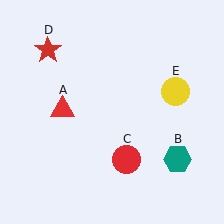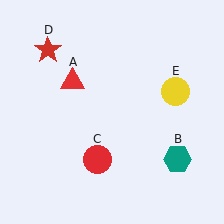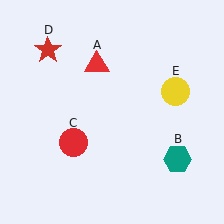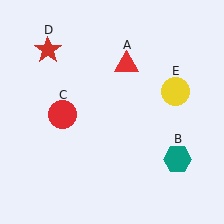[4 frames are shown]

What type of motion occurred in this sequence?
The red triangle (object A), red circle (object C) rotated clockwise around the center of the scene.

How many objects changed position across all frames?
2 objects changed position: red triangle (object A), red circle (object C).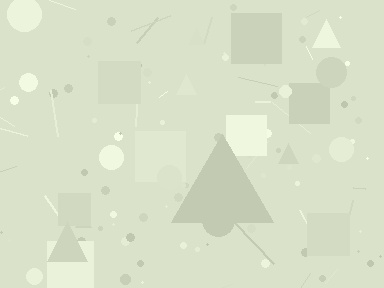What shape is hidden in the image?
A triangle is hidden in the image.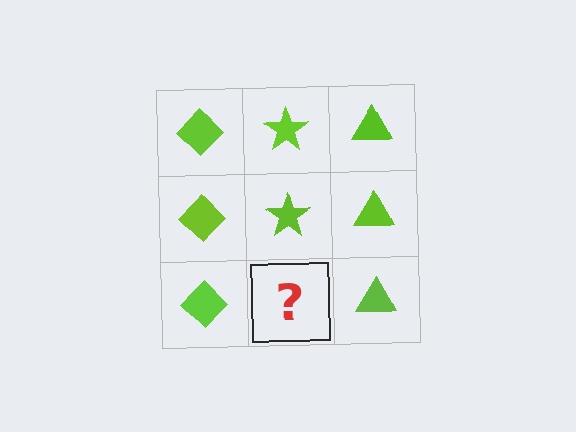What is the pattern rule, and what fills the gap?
The rule is that each column has a consistent shape. The gap should be filled with a lime star.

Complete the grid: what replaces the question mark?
The question mark should be replaced with a lime star.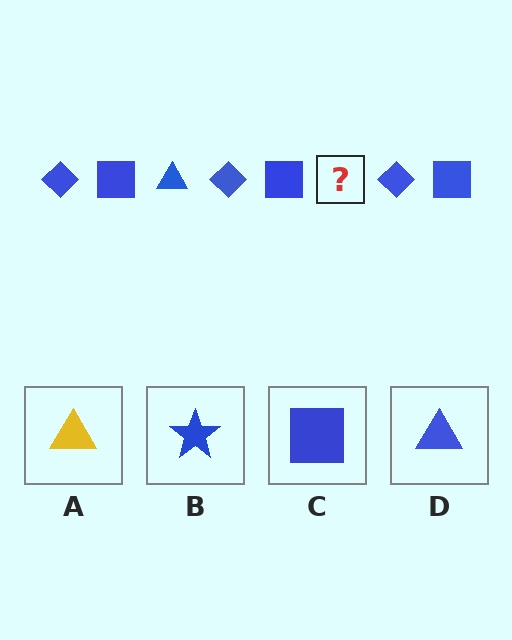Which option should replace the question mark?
Option D.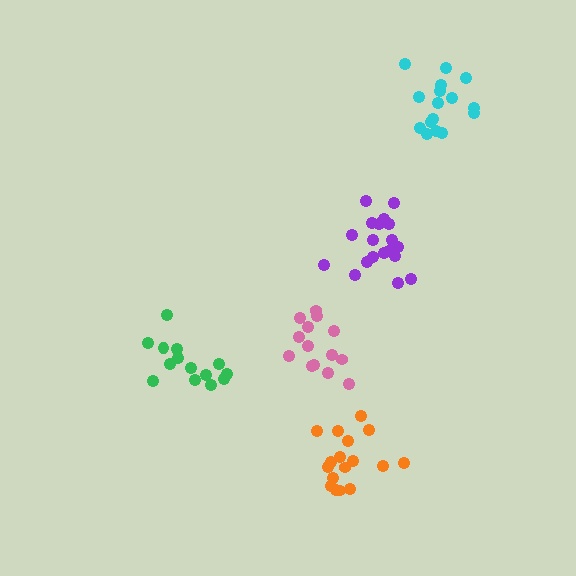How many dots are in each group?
Group 1: 17 dots, Group 2: 14 dots, Group 3: 16 dots, Group 4: 19 dots, Group 5: 14 dots (80 total).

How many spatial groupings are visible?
There are 5 spatial groupings.